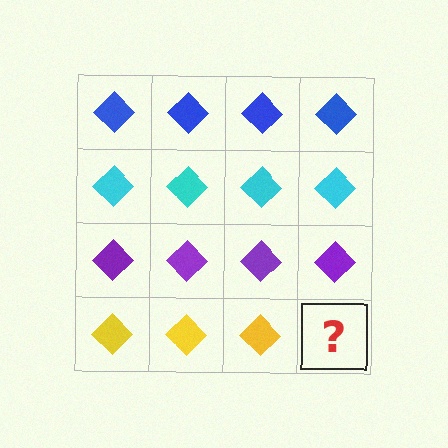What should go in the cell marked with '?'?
The missing cell should contain a yellow diamond.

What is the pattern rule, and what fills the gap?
The rule is that each row has a consistent color. The gap should be filled with a yellow diamond.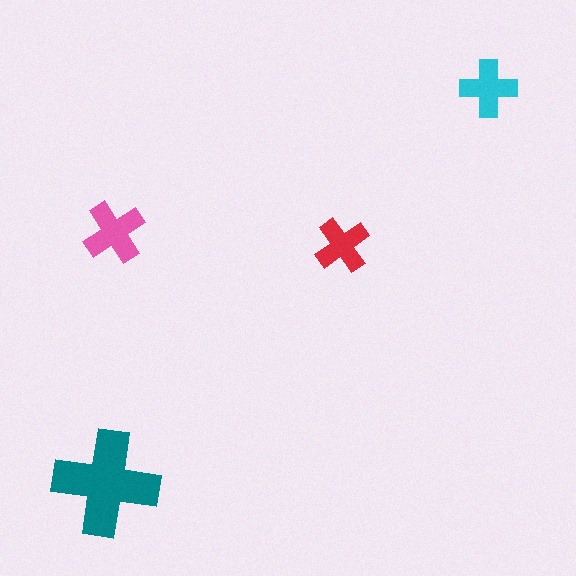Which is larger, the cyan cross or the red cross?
The cyan one.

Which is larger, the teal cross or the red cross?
The teal one.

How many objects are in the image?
There are 4 objects in the image.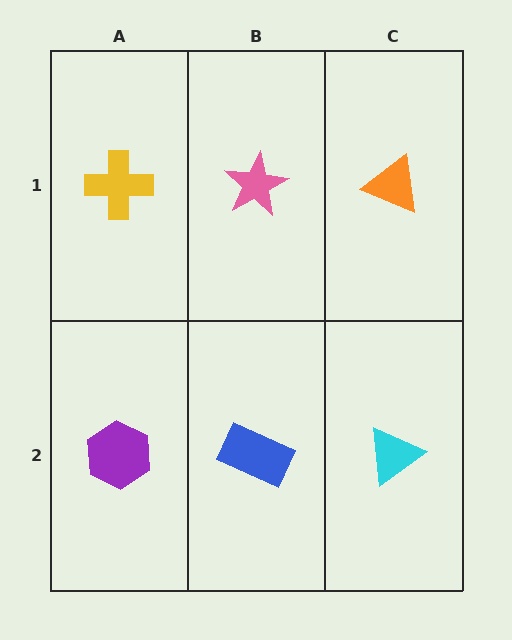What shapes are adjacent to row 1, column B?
A blue rectangle (row 2, column B), a yellow cross (row 1, column A), an orange triangle (row 1, column C).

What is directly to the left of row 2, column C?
A blue rectangle.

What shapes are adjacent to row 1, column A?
A purple hexagon (row 2, column A), a pink star (row 1, column B).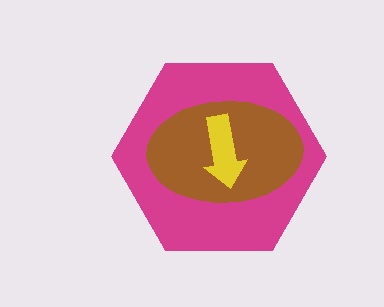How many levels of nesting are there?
3.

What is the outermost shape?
The magenta hexagon.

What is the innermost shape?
The yellow arrow.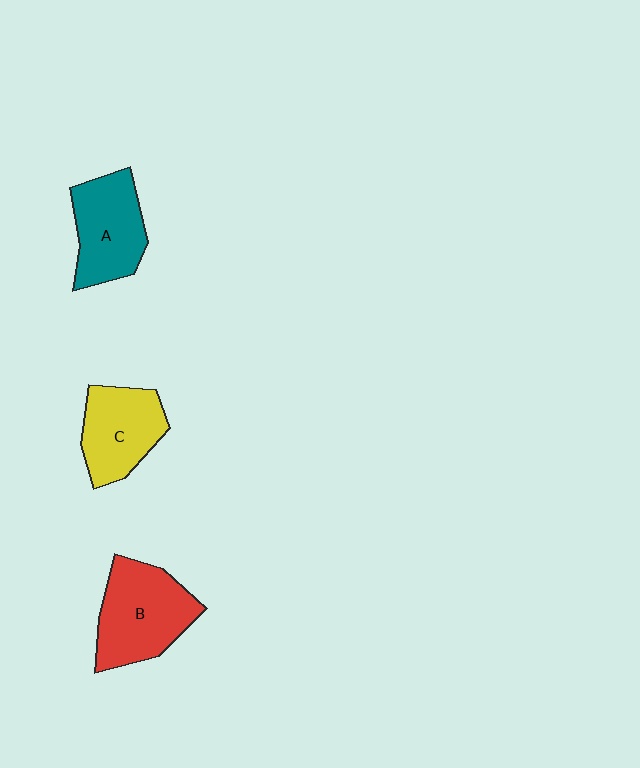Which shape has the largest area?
Shape B (red).